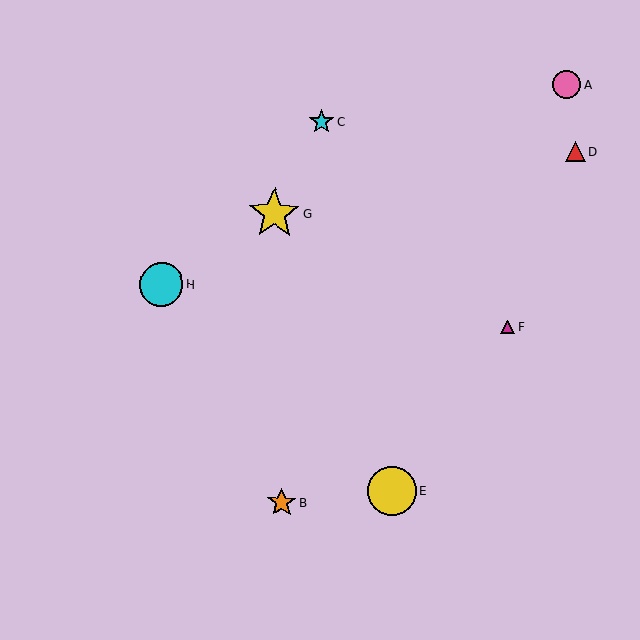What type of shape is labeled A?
Shape A is a pink circle.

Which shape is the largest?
The yellow star (labeled G) is the largest.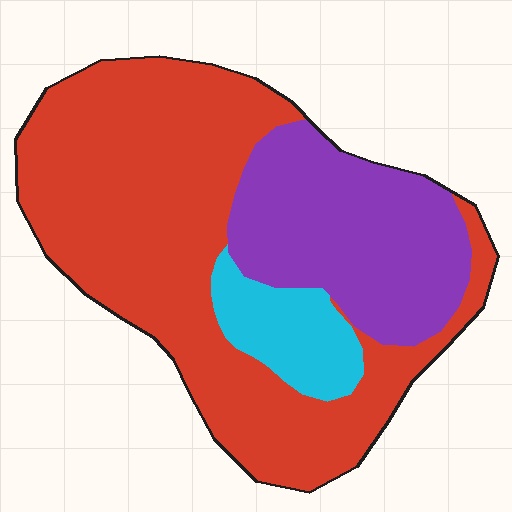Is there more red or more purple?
Red.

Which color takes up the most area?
Red, at roughly 60%.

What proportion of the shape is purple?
Purple covers about 30% of the shape.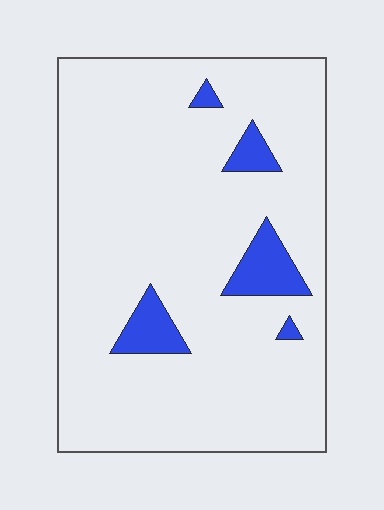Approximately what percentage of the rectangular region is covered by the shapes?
Approximately 10%.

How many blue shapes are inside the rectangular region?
5.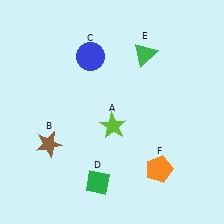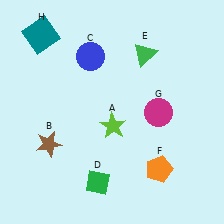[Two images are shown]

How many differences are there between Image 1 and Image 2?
There are 2 differences between the two images.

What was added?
A magenta circle (G), a teal square (H) were added in Image 2.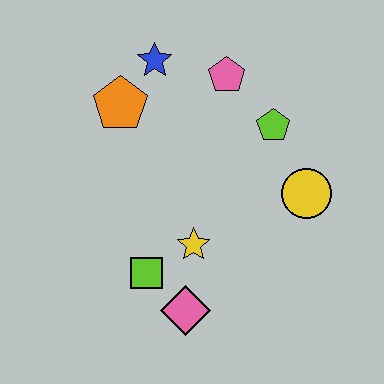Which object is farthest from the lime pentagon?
The pink diamond is farthest from the lime pentagon.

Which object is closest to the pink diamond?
The lime square is closest to the pink diamond.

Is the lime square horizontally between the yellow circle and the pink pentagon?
No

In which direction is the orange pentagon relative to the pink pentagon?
The orange pentagon is to the left of the pink pentagon.